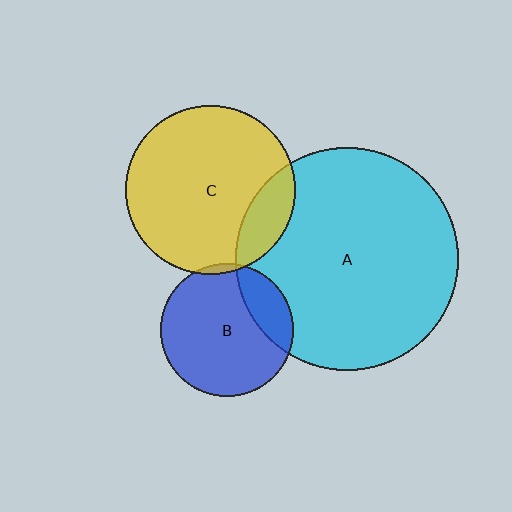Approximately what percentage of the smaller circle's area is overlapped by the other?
Approximately 20%.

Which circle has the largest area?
Circle A (cyan).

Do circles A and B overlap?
Yes.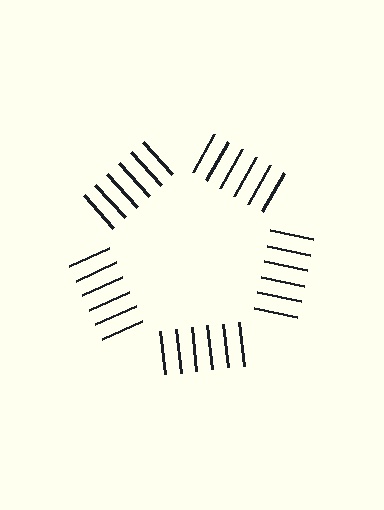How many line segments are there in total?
30 — 6 along each of the 5 edges.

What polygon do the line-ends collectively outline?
An illusory pentagon — the line segments terminate on its edges but no continuous stroke is drawn.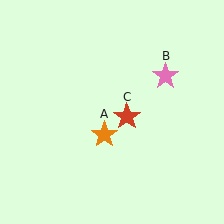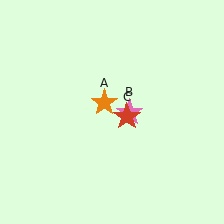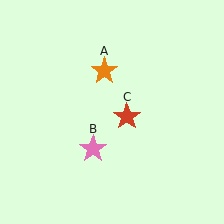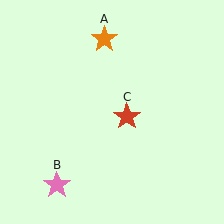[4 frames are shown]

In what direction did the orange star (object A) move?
The orange star (object A) moved up.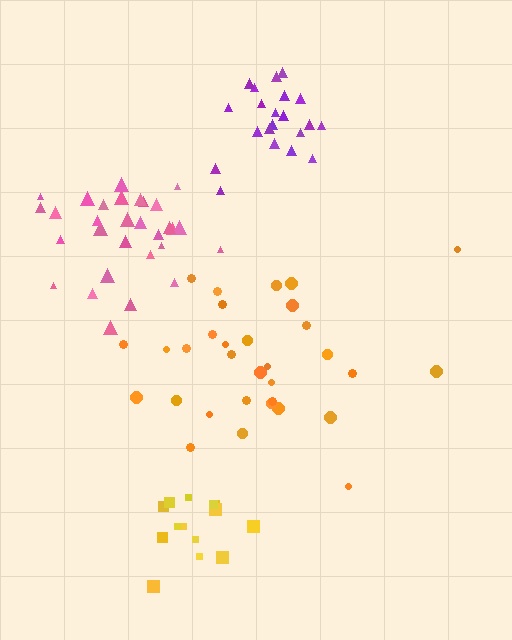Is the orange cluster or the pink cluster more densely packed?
Pink.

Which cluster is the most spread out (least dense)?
Orange.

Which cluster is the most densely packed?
Purple.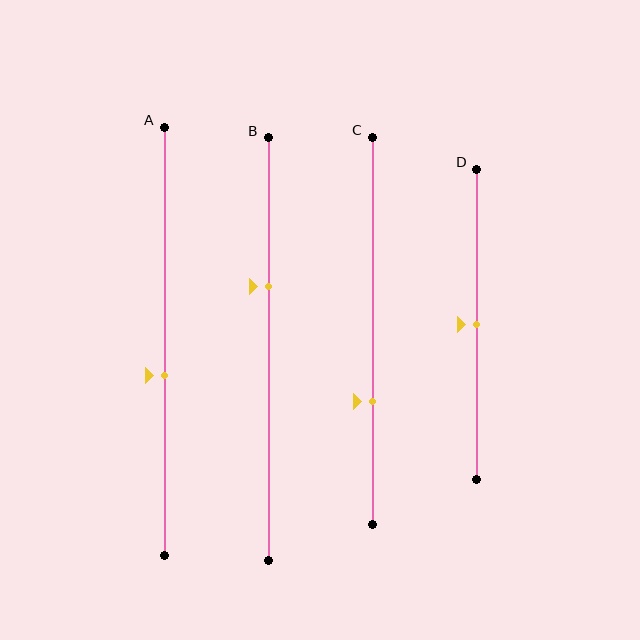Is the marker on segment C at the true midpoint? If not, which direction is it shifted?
No, the marker on segment C is shifted downward by about 18% of the segment length.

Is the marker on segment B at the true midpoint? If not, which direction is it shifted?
No, the marker on segment B is shifted upward by about 15% of the segment length.